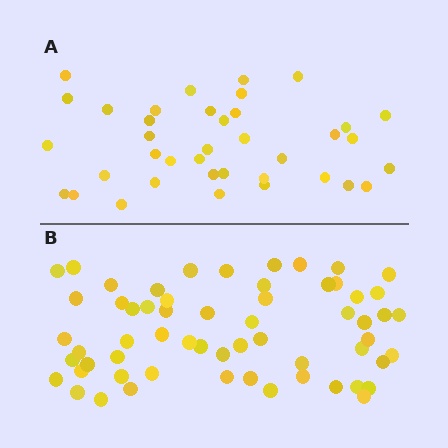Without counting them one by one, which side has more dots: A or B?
Region B (the bottom region) has more dots.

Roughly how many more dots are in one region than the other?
Region B has approximately 20 more dots than region A.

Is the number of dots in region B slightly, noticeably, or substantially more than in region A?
Region B has substantially more. The ratio is roughly 1.6 to 1.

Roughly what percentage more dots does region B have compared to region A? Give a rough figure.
About 60% more.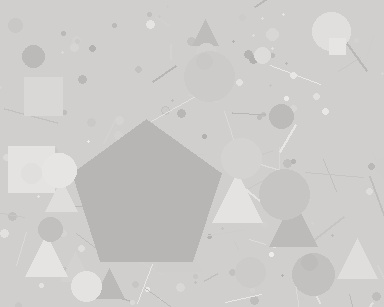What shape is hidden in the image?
A pentagon is hidden in the image.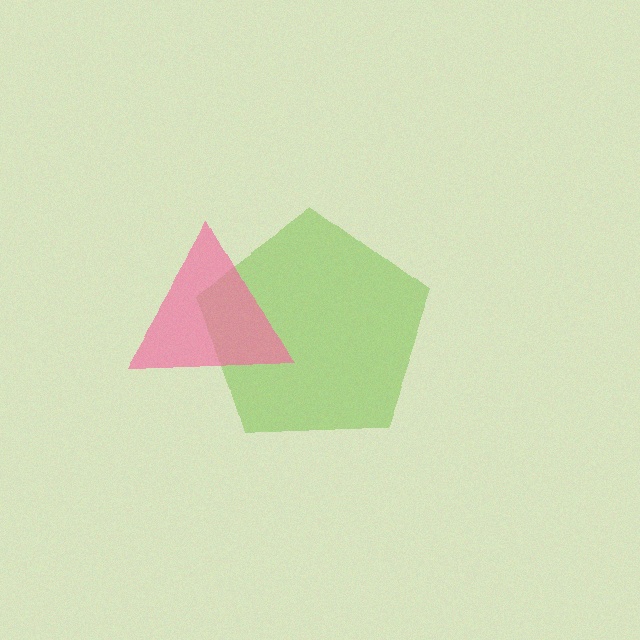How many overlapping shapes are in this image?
There are 2 overlapping shapes in the image.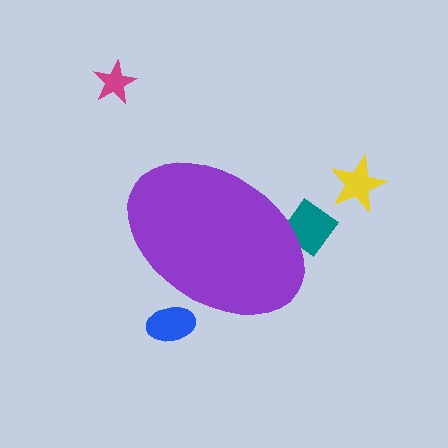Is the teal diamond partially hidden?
Yes, the teal diamond is partially hidden behind the purple ellipse.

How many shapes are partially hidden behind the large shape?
2 shapes are partially hidden.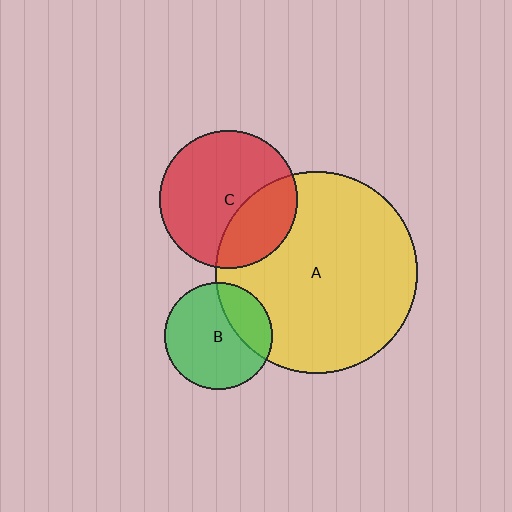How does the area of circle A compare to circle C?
Approximately 2.1 times.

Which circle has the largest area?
Circle A (yellow).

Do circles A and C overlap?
Yes.